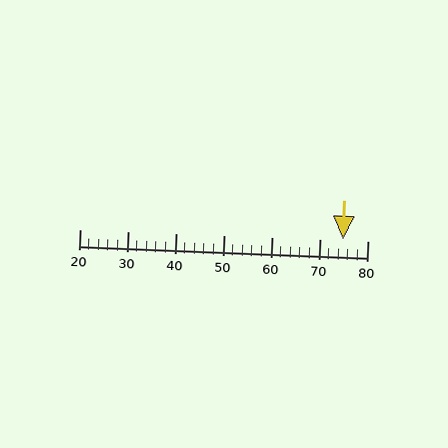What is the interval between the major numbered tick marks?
The major tick marks are spaced 10 units apart.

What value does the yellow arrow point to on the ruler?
The yellow arrow points to approximately 75.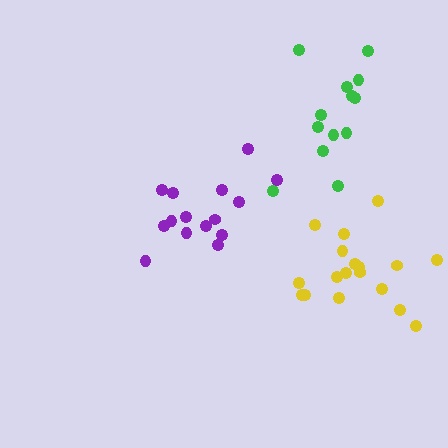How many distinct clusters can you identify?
There are 3 distinct clusters.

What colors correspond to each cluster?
The clusters are colored: purple, yellow, green.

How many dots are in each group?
Group 1: 15 dots, Group 2: 18 dots, Group 3: 13 dots (46 total).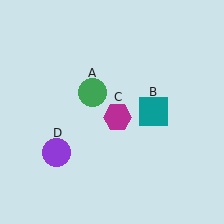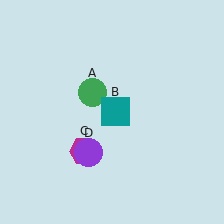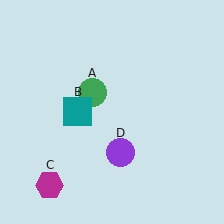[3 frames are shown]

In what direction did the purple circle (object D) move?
The purple circle (object D) moved right.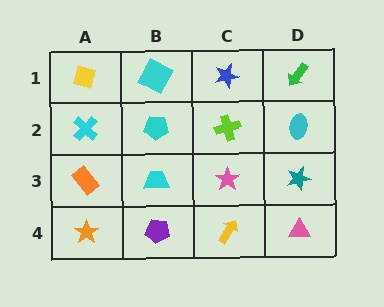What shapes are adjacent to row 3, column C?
A lime cross (row 2, column C), a yellow arrow (row 4, column C), a cyan trapezoid (row 3, column B), a teal star (row 3, column D).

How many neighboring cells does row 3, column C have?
4.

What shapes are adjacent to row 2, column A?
A yellow diamond (row 1, column A), an orange rectangle (row 3, column A), a cyan pentagon (row 2, column B).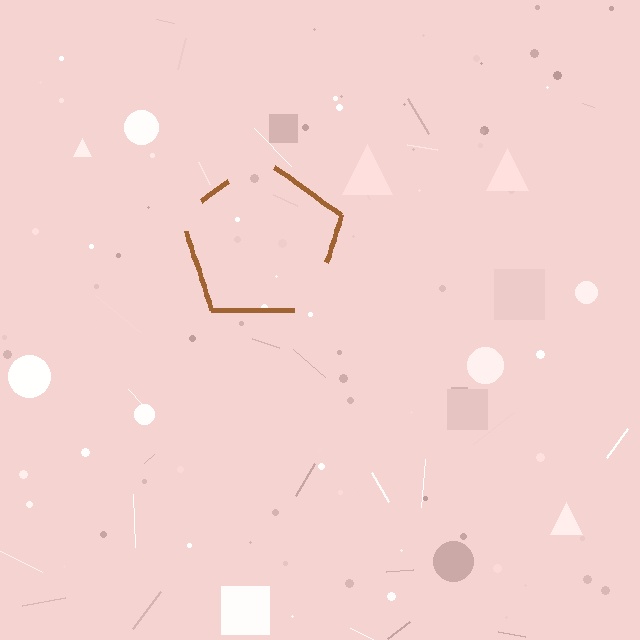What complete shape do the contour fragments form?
The contour fragments form a pentagon.